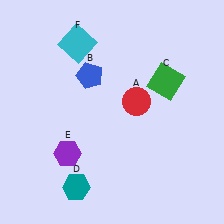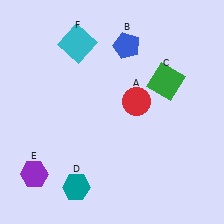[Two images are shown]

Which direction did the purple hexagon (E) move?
The purple hexagon (E) moved left.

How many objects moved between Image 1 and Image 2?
2 objects moved between the two images.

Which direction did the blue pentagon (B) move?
The blue pentagon (B) moved right.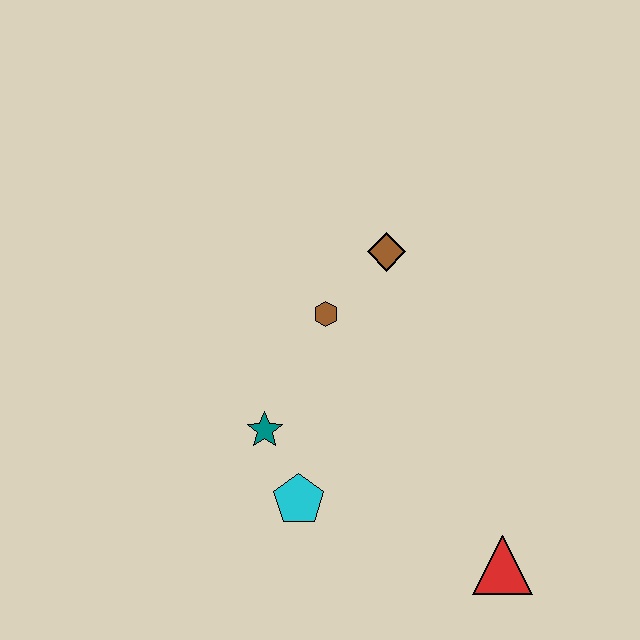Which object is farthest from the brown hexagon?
The red triangle is farthest from the brown hexagon.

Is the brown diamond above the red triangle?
Yes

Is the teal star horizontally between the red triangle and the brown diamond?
No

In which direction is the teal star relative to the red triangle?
The teal star is to the left of the red triangle.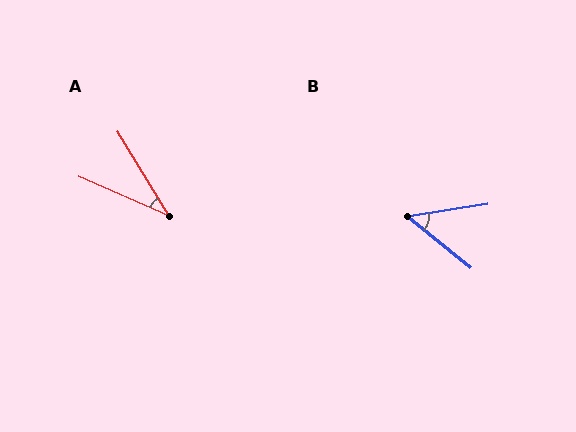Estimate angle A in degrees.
Approximately 35 degrees.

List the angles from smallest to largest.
A (35°), B (48°).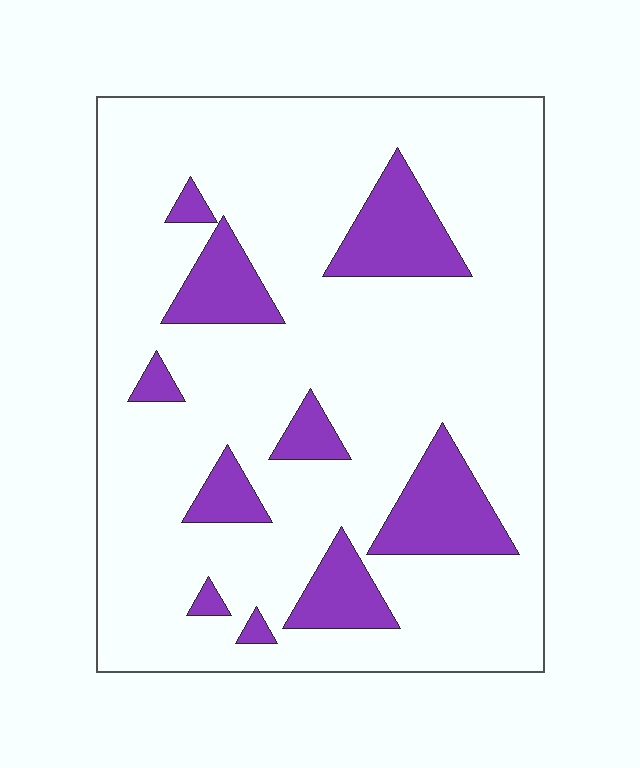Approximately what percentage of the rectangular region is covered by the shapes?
Approximately 15%.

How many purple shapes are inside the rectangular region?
10.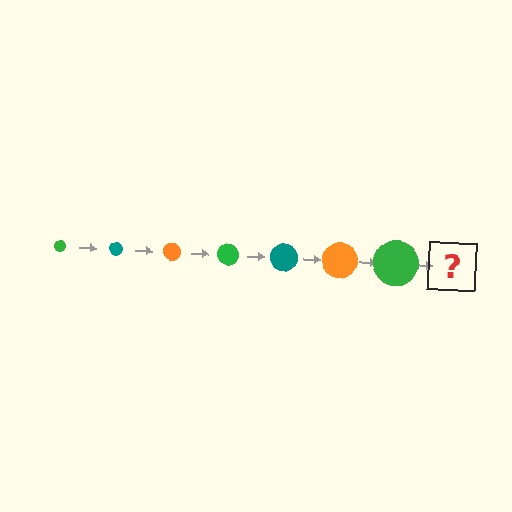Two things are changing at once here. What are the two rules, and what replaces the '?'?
The two rules are that the circle grows larger each step and the color cycles through green, teal, and orange. The '?' should be a teal circle, larger than the previous one.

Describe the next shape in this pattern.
It should be a teal circle, larger than the previous one.